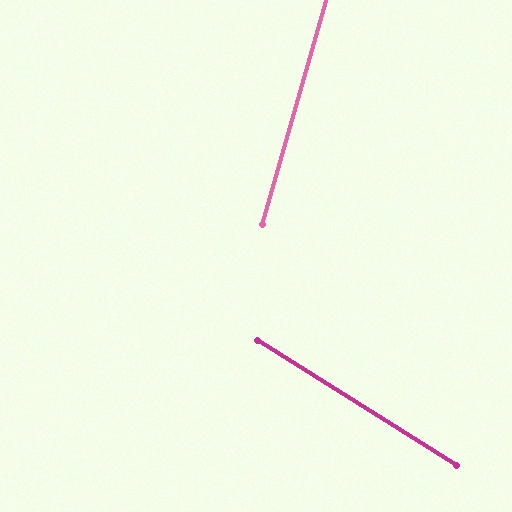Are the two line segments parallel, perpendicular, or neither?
Neither parallel nor perpendicular — they differ by about 74°.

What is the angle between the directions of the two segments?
Approximately 74 degrees.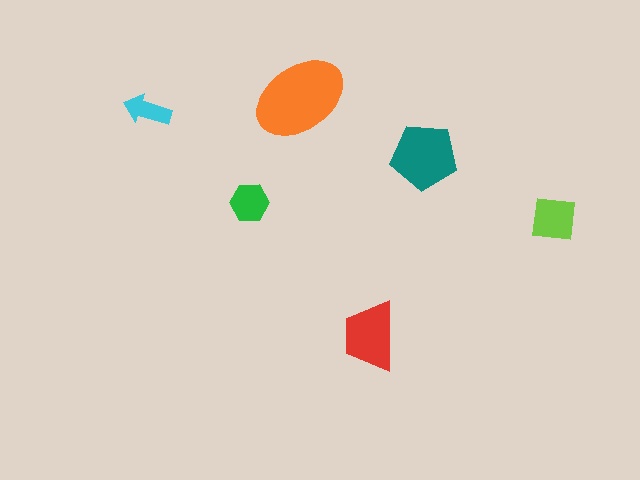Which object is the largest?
The orange ellipse.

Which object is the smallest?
The cyan arrow.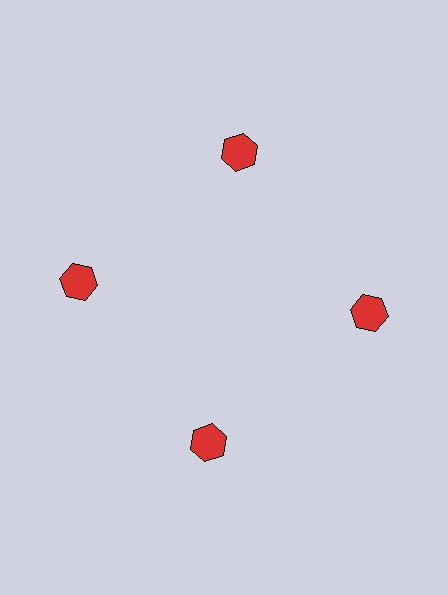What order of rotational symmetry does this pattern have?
This pattern has 4-fold rotational symmetry.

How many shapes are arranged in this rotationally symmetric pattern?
There are 4 shapes, arranged in 4 groups of 1.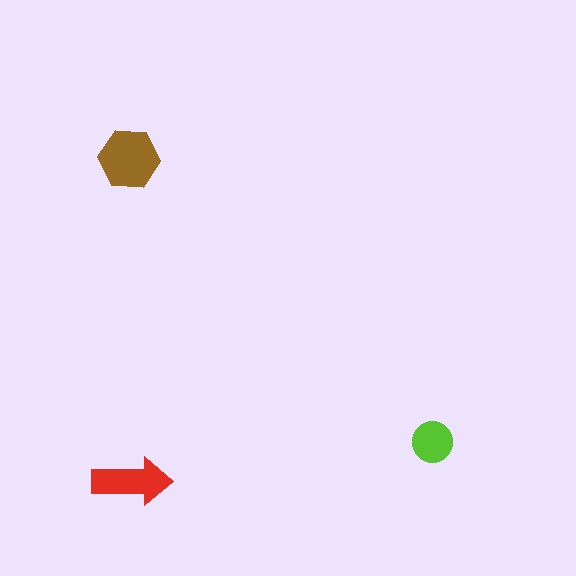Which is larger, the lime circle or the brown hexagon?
The brown hexagon.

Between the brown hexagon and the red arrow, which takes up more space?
The brown hexagon.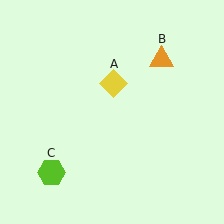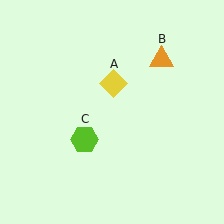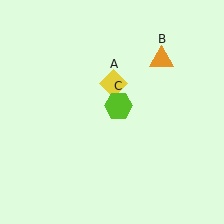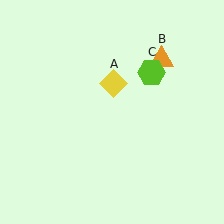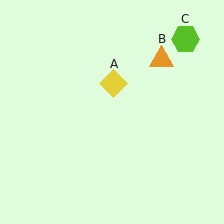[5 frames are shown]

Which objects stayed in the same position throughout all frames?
Yellow diamond (object A) and orange triangle (object B) remained stationary.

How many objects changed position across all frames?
1 object changed position: lime hexagon (object C).